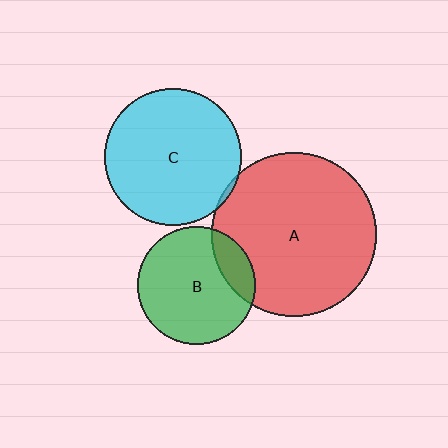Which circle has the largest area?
Circle A (red).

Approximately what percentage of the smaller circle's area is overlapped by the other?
Approximately 5%.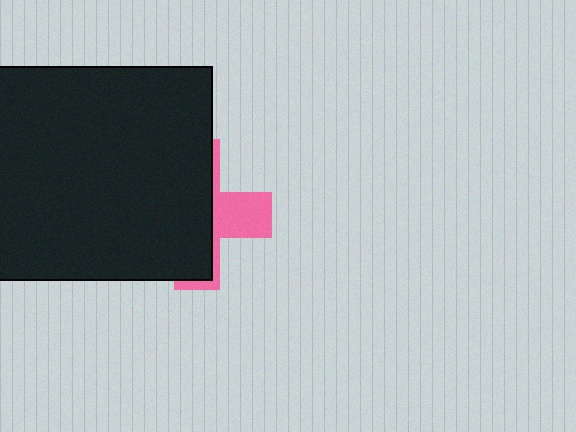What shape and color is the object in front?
The object in front is a black square.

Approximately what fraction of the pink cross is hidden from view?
Roughly 69% of the pink cross is hidden behind the black square.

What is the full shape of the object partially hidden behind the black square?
The partially hidden object is a pink cross.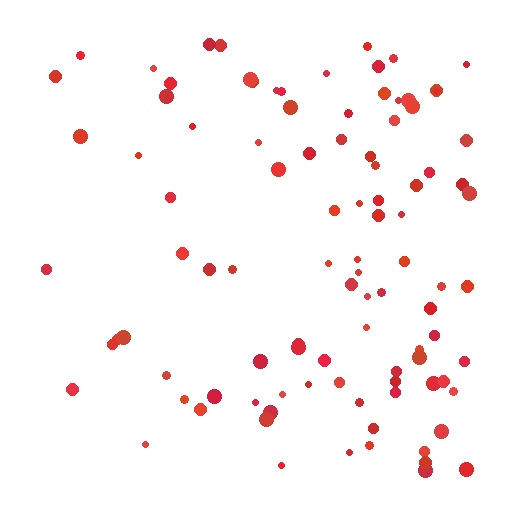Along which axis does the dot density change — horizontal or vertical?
Horizontal.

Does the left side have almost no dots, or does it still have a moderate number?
Still a moderate number, just noticeably fewer than the right.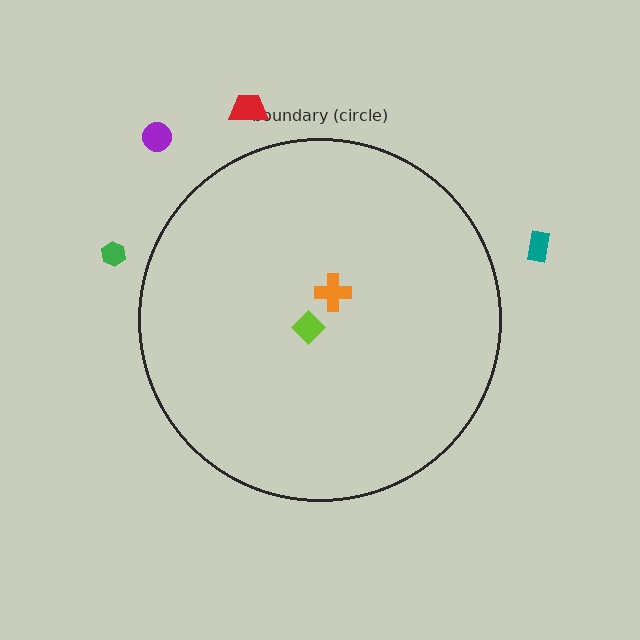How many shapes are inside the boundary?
2 inside, 4 outside.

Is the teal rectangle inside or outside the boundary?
Outside.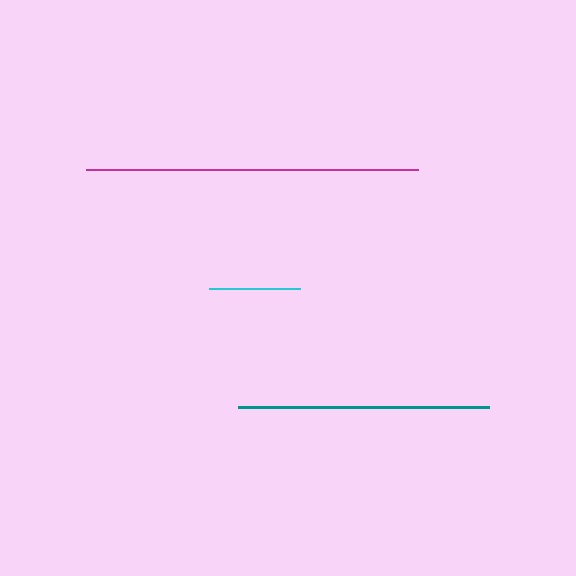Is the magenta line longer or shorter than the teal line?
The magenta line is longer than the teal line.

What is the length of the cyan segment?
The cyan segment is approximately 92 pixels long.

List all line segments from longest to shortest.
From longest to shortest: magenta, teal, cyan.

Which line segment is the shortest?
The cyan line is the shortest at approximately 92 pixels.